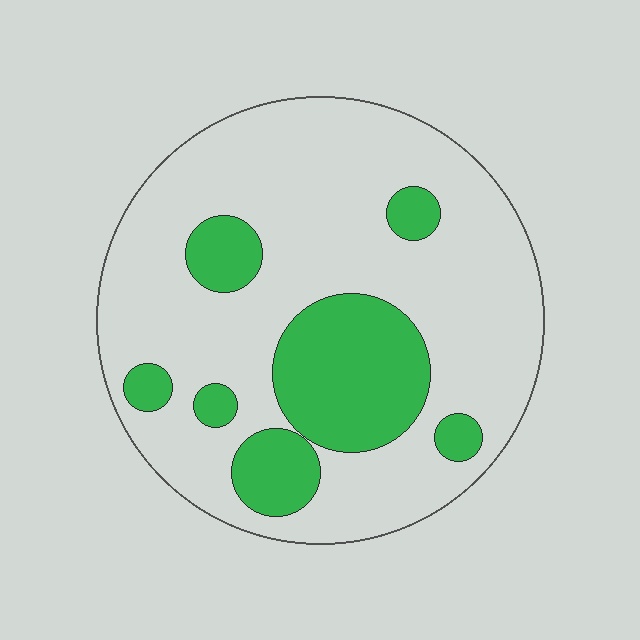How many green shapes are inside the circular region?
7.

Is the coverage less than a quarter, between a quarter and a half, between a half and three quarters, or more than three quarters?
Less than a quarter.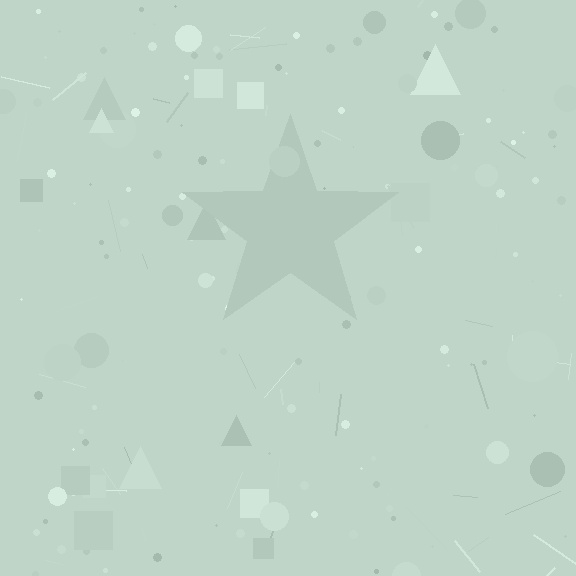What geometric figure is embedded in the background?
A star is embedded in the background.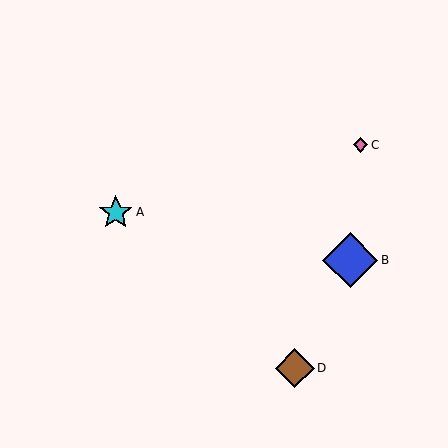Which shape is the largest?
The blue diamond (labeled B) is the largest.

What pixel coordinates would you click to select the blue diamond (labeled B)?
Click at (350, 260) to select the blue diamond B.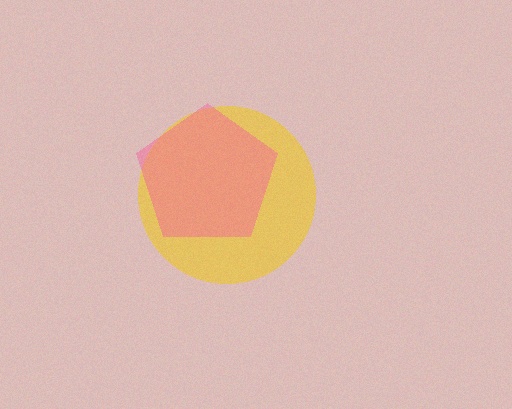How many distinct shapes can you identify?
There are 2 distinct shapes: a yellow circle, a pink pentagon.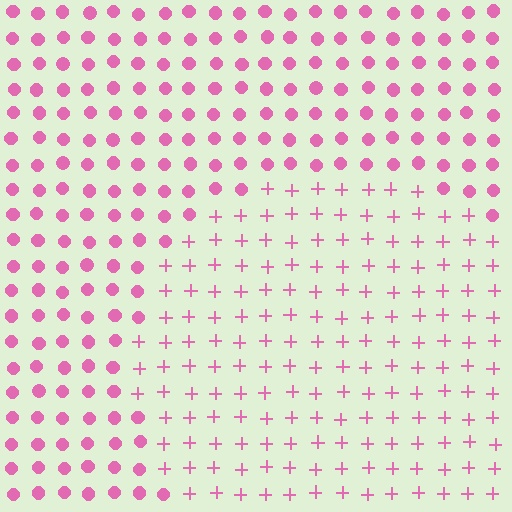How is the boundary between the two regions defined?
The boundary is defined by a change in element shape: plus signs inside vs. circles outside. All elements share the same color and spacing.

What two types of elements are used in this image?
The image uses plus signs inside the circle region and circles outside it.